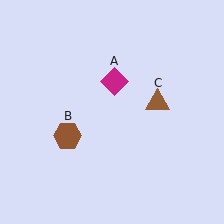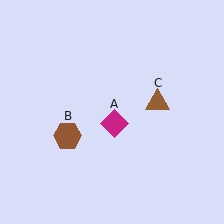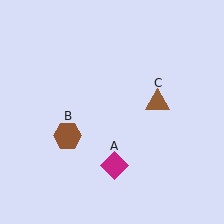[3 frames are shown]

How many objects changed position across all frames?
1 object changed position: magenta diamond (object A).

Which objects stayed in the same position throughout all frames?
Brown hexagon (object B) and brown triangle (object C) remained stationary.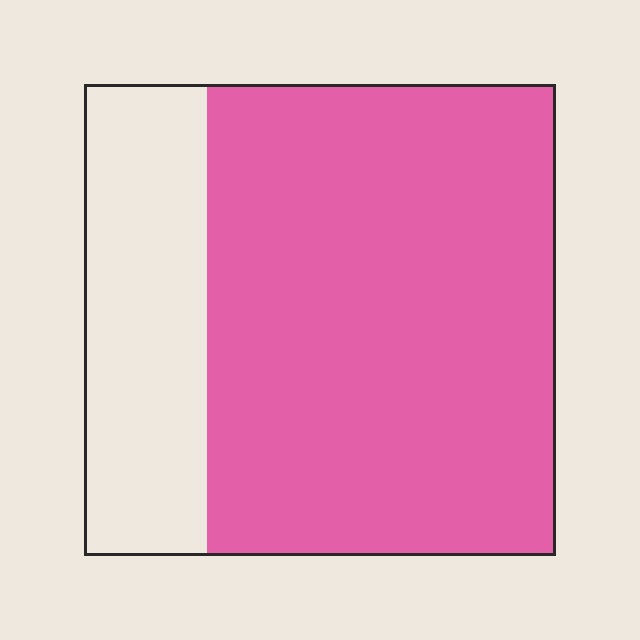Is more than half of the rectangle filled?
Yes.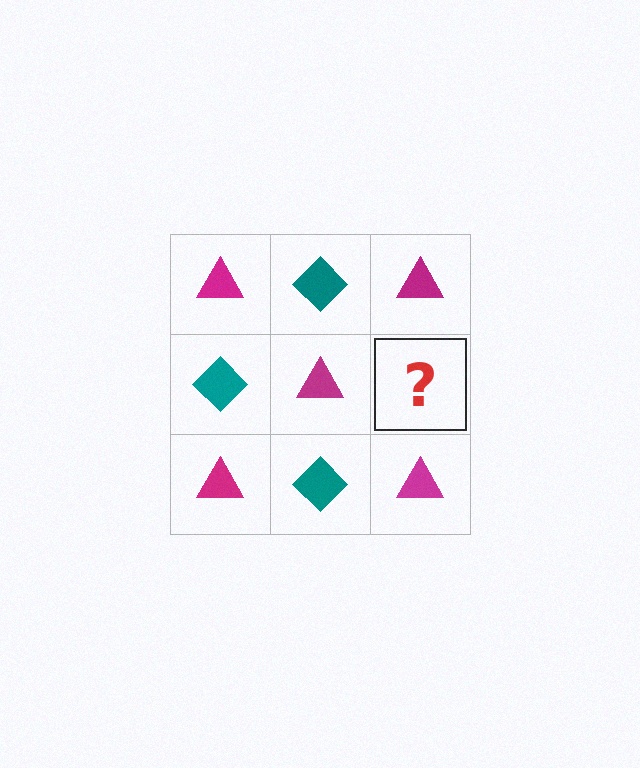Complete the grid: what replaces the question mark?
The question mark should be replaced with a teal diamond.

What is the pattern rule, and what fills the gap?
The rule is that it alternates magenta triangle and teal diamond in a checkerboard pattern. The gap should be filled with a teal diamond.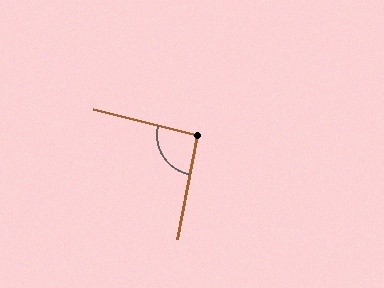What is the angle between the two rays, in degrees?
Approximately 93 degrees.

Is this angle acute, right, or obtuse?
It is approximately a right angle.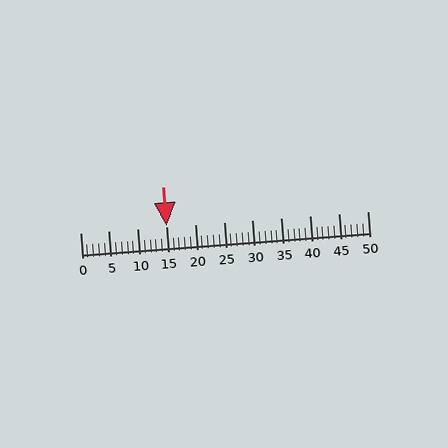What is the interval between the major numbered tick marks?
The major tick marks are spaced 5 units apart.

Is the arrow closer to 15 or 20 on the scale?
The arrow is closer to 15.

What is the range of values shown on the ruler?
The ruler shows values from 0 to 50.